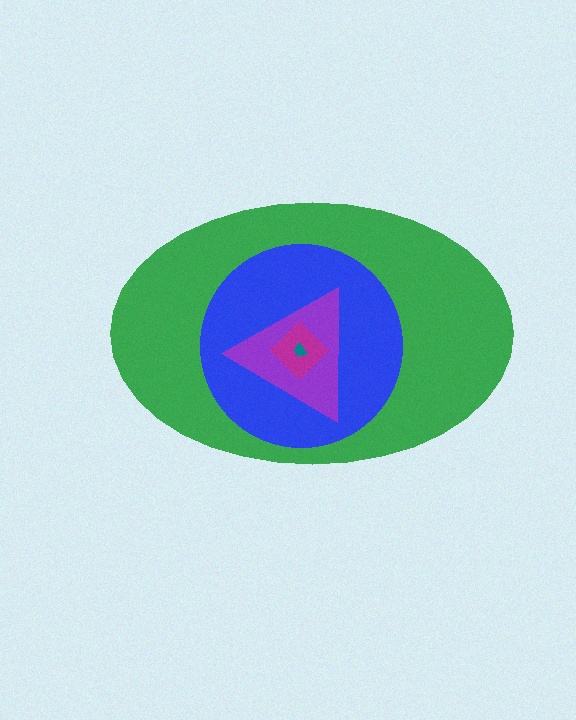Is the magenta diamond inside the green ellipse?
Yes.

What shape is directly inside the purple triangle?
The magenta diamond.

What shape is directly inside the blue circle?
The purple triangle.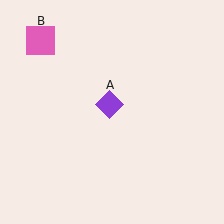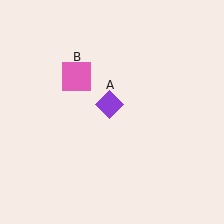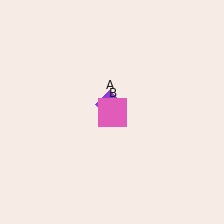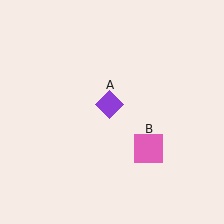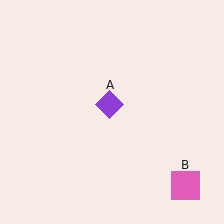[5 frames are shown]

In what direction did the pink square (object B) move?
The pink square (object B) moved down and to the right.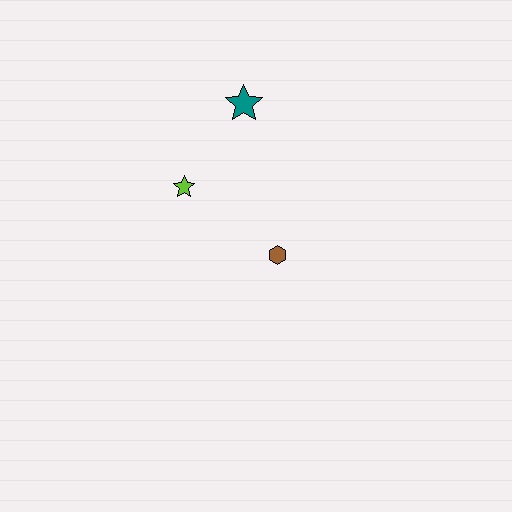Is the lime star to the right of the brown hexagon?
No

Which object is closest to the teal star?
The lime star is closest to the teal star.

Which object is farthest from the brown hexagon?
The teal star is farthest from the brown hexagon.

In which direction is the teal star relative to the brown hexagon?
The teal star is above the brown hexagon.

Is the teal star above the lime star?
Yes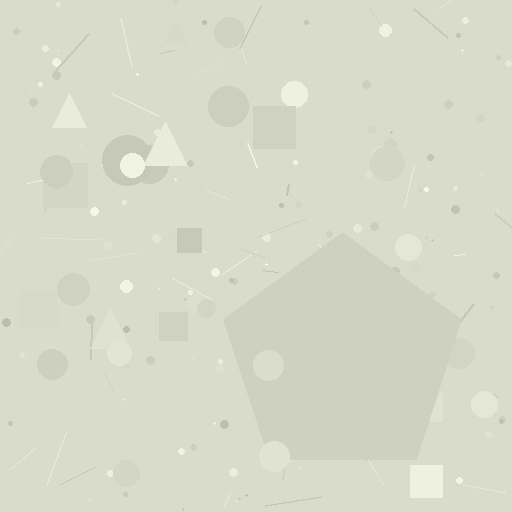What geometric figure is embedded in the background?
A pentagon is embedded in the background.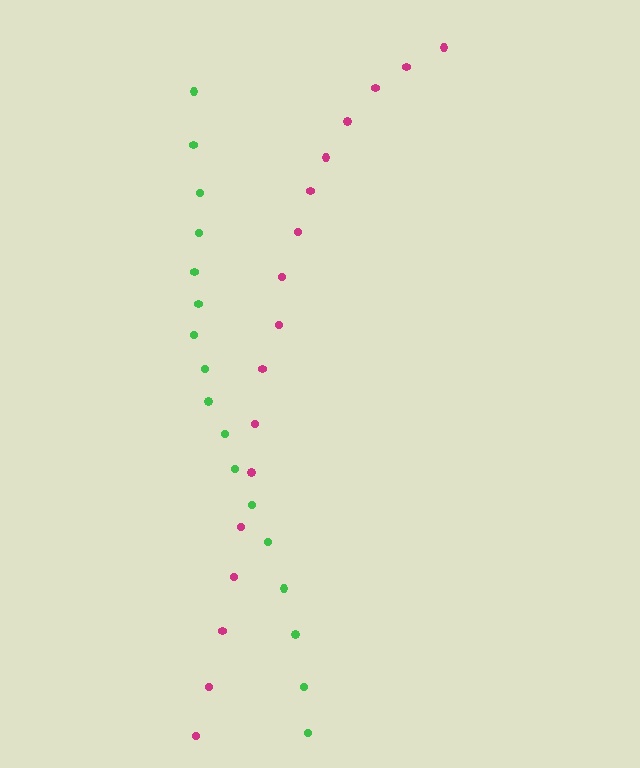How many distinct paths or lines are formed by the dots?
There are 2 distinct paths.